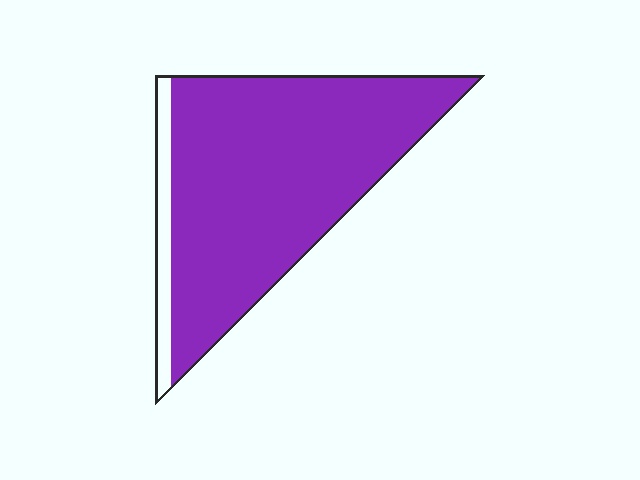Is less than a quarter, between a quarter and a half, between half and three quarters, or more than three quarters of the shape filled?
More than three quarters.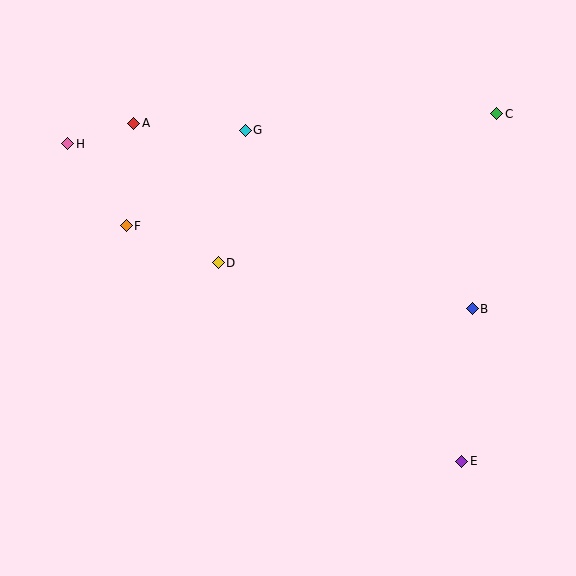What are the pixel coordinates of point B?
Point B is at (472, 309).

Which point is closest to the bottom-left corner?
Point F is closest to the bottom-left corner.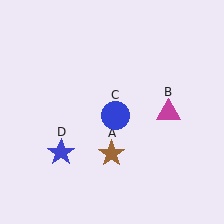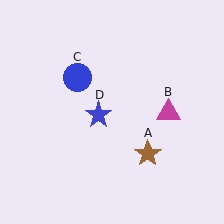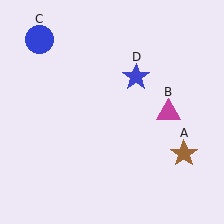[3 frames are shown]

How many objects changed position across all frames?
3 objects changed position: brown star (object A), blue circle (object C), blue star (object D).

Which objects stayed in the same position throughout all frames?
Magenta triangle (object B) remained stationary.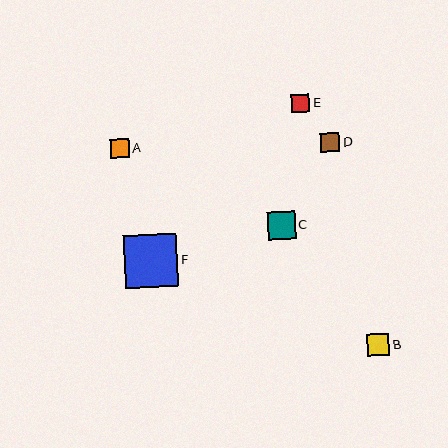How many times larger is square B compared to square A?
Square B is approximately 1.1 times the size of square A.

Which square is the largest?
Square F is the largest with a size of approximately 53 pixels.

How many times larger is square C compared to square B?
Square C is approximately 1.3 times the size of square B.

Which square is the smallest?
Square E is the smallest with a size of approximately 18 pixels.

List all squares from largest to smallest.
From largest to smallest: F, C, B, A, D, E.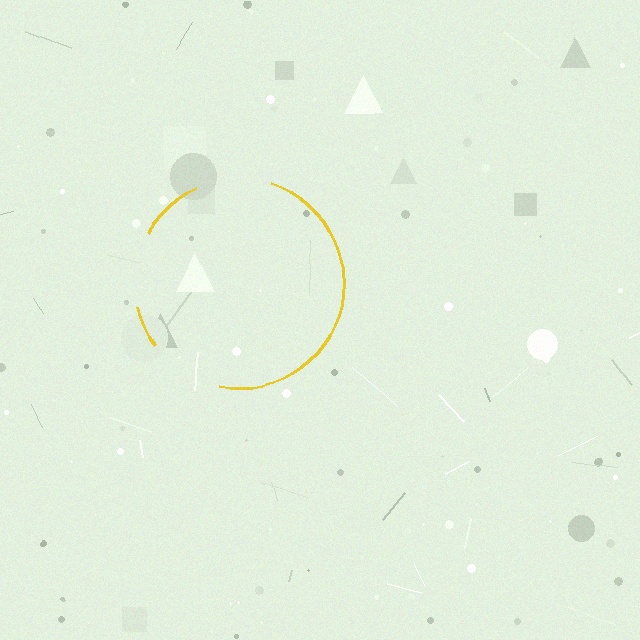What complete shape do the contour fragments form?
The contour fragments form a circle.